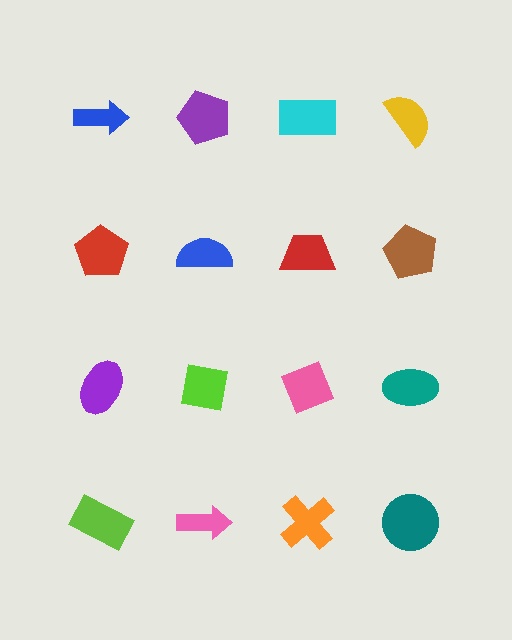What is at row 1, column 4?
A yellow semicircle.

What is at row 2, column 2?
A blue semicircle.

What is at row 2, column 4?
A brown pentagon.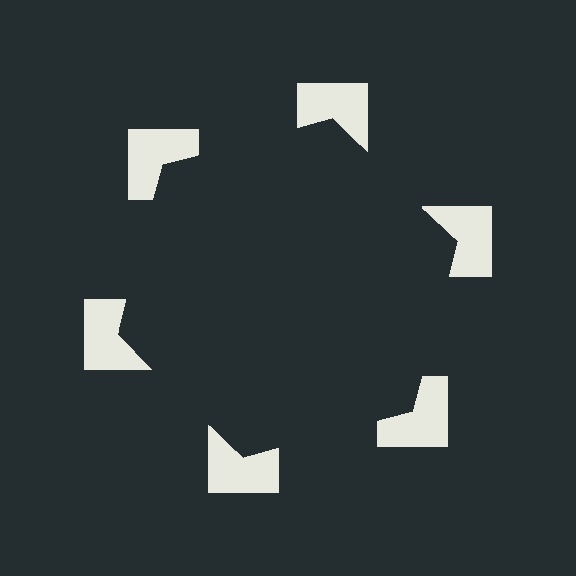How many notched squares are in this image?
There are 6 — one at each vertex of the illusory hexagon.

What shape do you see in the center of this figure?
An illusory hexagon — its edges are inferred from the aligned wedge cuts in the notched squares, not physically drawn.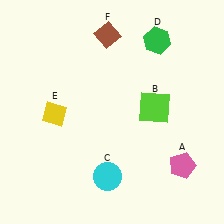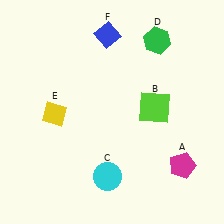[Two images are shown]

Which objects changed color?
A changed from pink to magenta. F changed from brown to blue.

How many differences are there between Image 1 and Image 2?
There are 2 differences between the two images.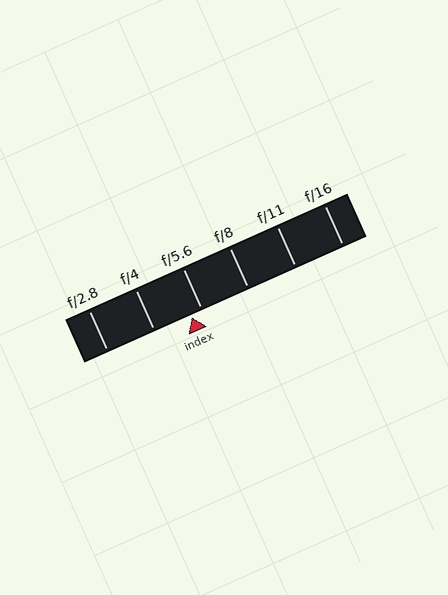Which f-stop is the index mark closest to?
The index mark is closest to f/5.6.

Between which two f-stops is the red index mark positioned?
The index mark is between f/4 and f/5.6.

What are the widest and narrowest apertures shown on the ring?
The widest aperture shown is f/2.8 and the narrowest is f/16.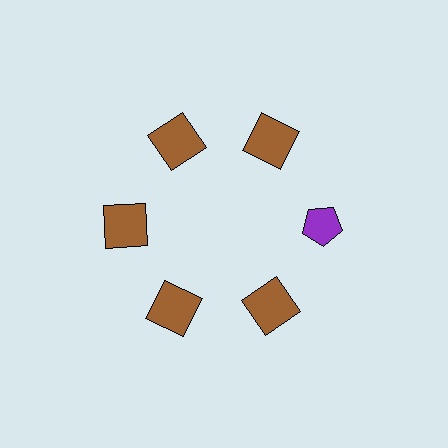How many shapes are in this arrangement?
There are 6 shapes arranged in a ring pattern.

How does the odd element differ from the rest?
It differs in both color (purple instead of brown) and shape (pentagon instead of square).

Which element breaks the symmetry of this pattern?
The purple pentagon at roughly the 3 o'clock position breaks the symmetry. All other shapes are brown squares.